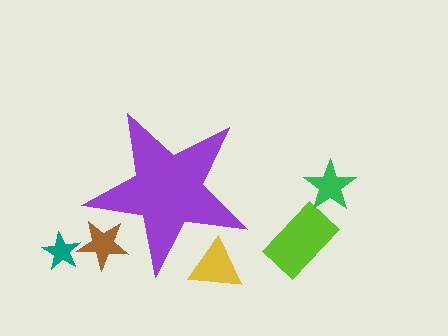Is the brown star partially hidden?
Yes, the brown star is partially hidden behind the purple star.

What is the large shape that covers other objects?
A purple star.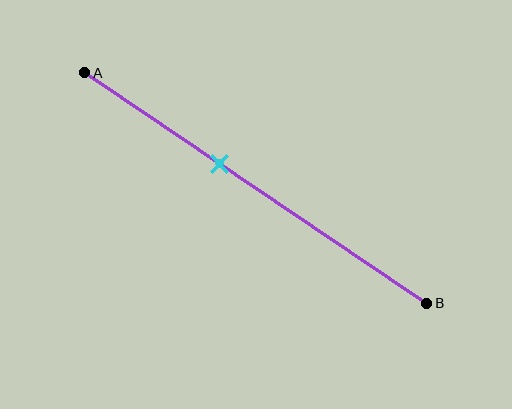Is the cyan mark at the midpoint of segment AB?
No, the mark is at about 40% from A, not at the 50% midpoint.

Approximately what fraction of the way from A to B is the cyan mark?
The cyan mark is approximately 40% of the way from A to B.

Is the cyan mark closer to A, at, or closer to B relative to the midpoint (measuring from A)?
The cyan mark is closer to point A than the midpoint of segment AB.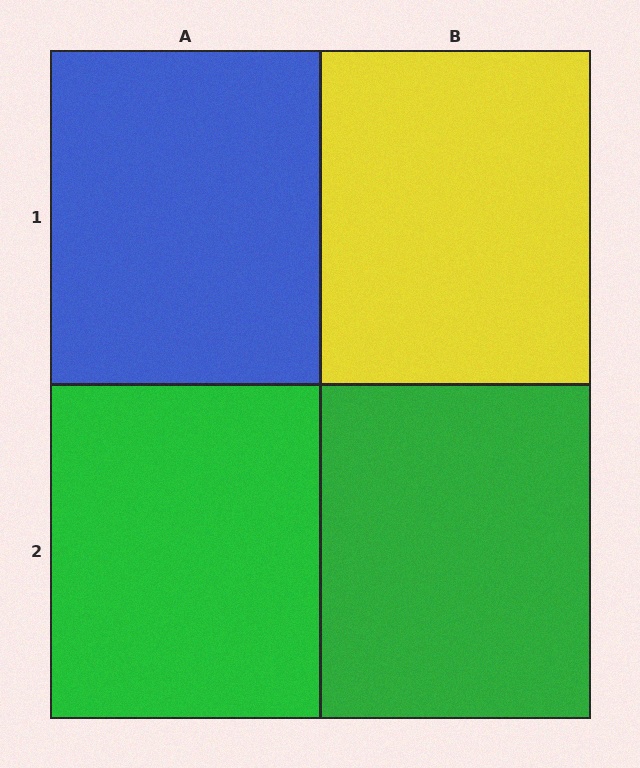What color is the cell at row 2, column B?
Green.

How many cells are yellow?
1 cell is yellow.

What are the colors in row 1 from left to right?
Blue, yellow.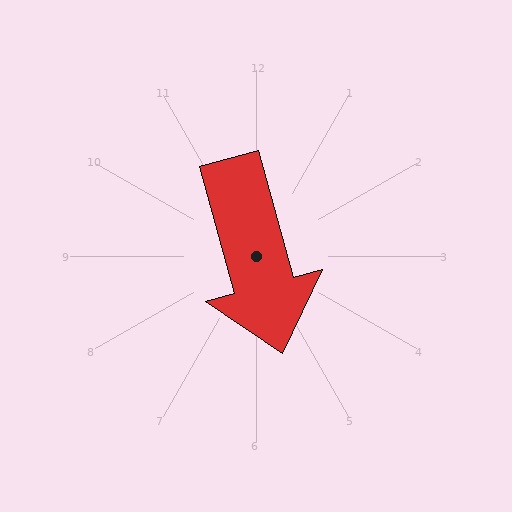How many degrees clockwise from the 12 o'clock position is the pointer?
Approximately 165 degrees.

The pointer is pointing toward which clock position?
Roughly 5 o'clock.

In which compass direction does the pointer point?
South.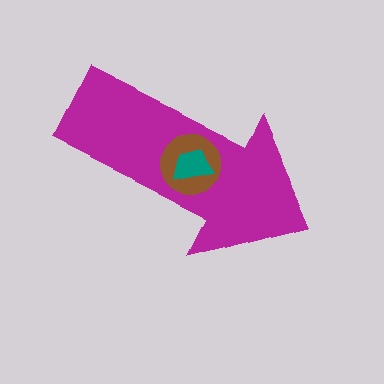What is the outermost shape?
The magenta arrow.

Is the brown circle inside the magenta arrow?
Yes.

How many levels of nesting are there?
3.